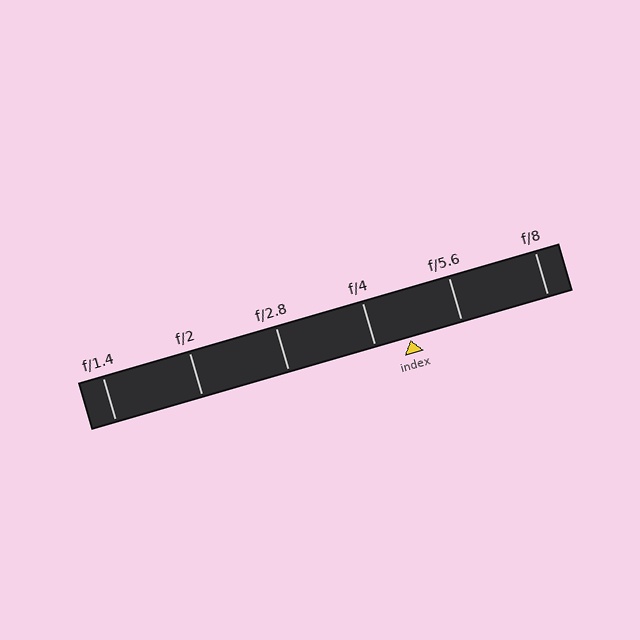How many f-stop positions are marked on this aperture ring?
There are 6 f-stop positions marked.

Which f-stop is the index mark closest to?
The index mark is closest to f/4.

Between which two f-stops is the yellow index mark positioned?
The index mark is between f/4 and f/5.6.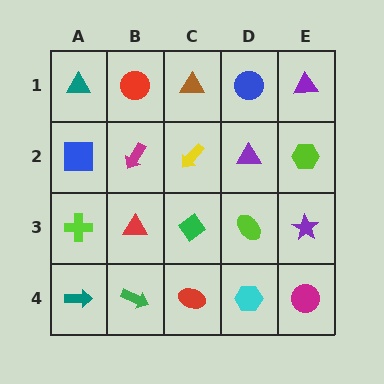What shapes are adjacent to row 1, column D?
A purple triangle (row 2, column D), a brown triangle (row 1, column C), a purple triangle (row 1, column E).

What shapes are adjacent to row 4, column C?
A green diamond (row 3, column C), a green arrow (row 4, column B), a cyan hexagon (row 4, column D).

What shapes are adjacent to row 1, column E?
A lime hexagon (row 2, column E), a blue circle (row 1, column D).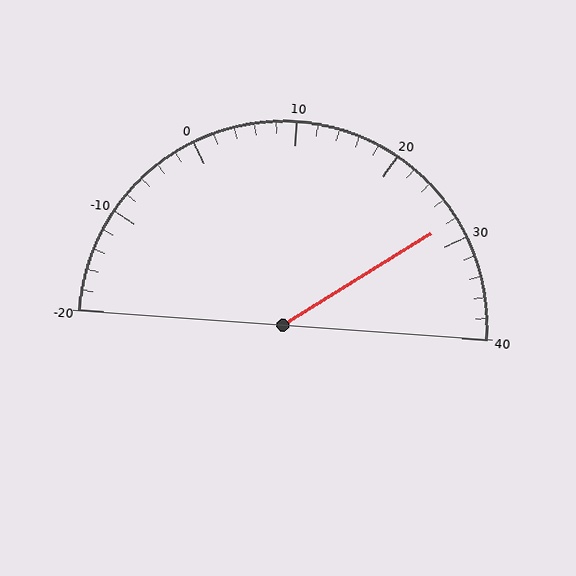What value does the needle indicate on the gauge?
The needle indicates approximately 28.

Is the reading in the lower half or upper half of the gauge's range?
The reading is in the upper half of the range (-20 to 40).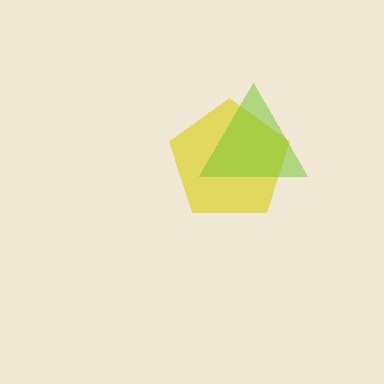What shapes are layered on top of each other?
The layered shapes are: a yellow pentagon, a lime triangle.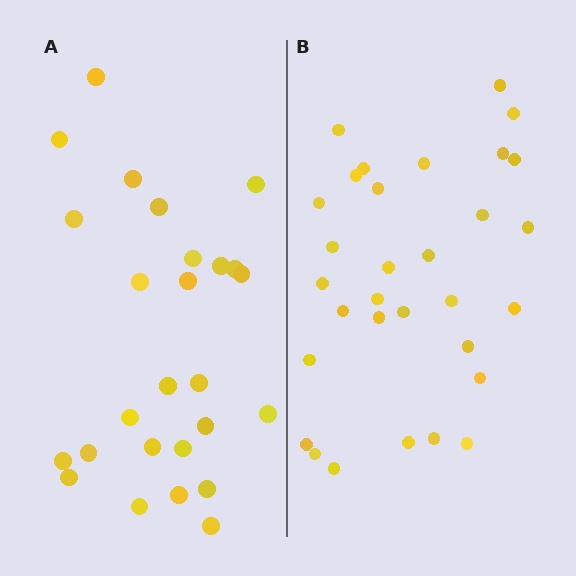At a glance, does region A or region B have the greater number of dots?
Region B (the right region) has more dots.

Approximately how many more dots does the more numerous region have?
Region B has about 5 more dots than region A.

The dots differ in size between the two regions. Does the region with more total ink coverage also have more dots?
No. Region A has more total ink coverage because its dots are larger, but region B actually contains more individual dots. Total area can be misleading — the number of items is what matters here.